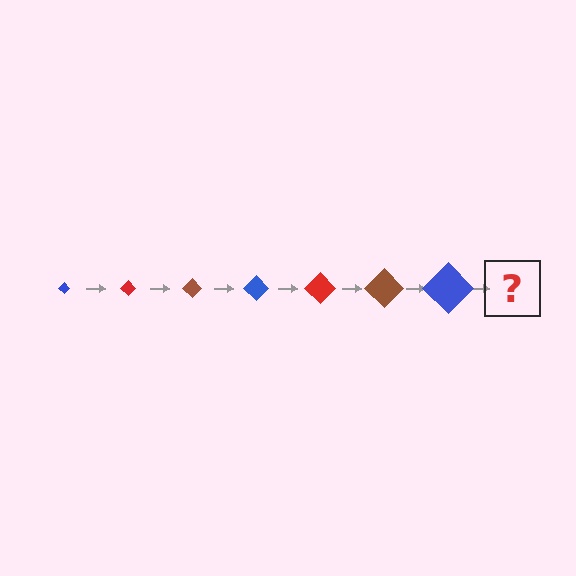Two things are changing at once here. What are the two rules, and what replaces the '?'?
The two rules are that the diamond grows larger each step and the color cycles through blue, red, and brown. The '?' should be a red diamond, larger than the previous one.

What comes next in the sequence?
The next element should be a red diamond, larger than the previous one.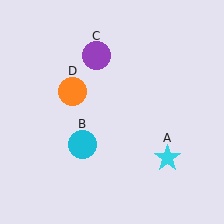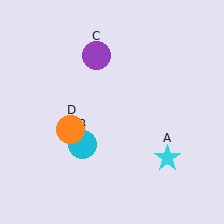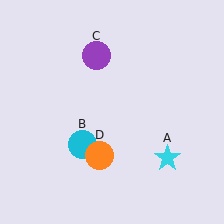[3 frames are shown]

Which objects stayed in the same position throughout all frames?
Cyan star (object A) and cyan circle (object B) and purple circle (object C) remained stationary.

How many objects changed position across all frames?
1 object changed position: orange circle (object D).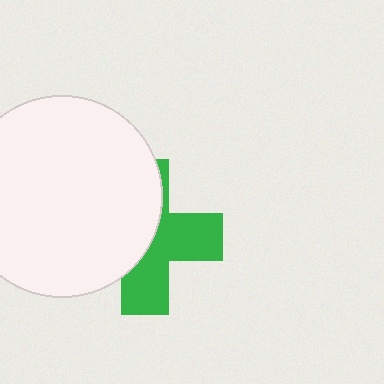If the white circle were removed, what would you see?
You would see the complete green cross.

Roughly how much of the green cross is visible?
About half of it is visible (roughly 49%).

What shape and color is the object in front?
The object in front is a white circle.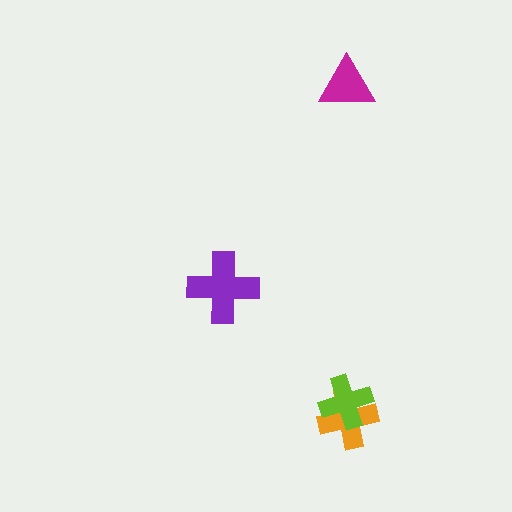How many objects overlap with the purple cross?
0 objects overlap with the purple cross.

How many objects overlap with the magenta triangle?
0 objects overlap with the magenta triangle.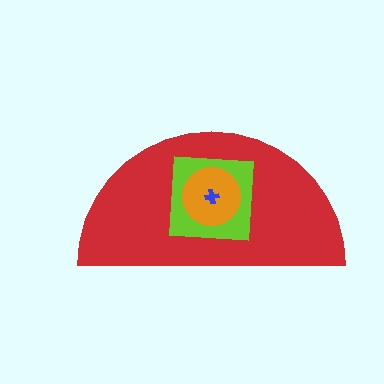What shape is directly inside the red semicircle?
The lime square.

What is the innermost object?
The blue cross.